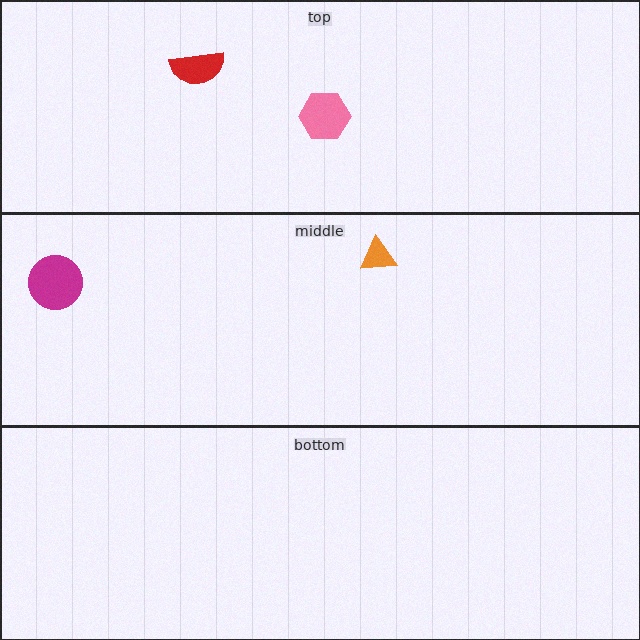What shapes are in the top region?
The pink hexagon, the red semicircle.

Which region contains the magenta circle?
The middle region.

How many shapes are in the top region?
2.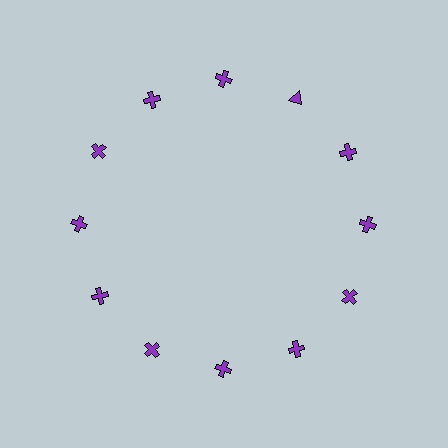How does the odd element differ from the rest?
It has a different shape: triangle instead of cross.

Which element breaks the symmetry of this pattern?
The purple triangle at roughly the 1 o'clock position breaks the symmetry. All other shapes are purple crosses.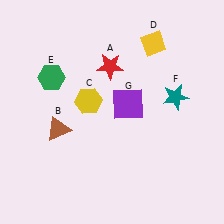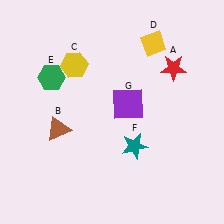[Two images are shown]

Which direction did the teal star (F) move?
The teal star (F) moved down.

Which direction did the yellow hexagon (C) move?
The yellow hexagon (C) moved up.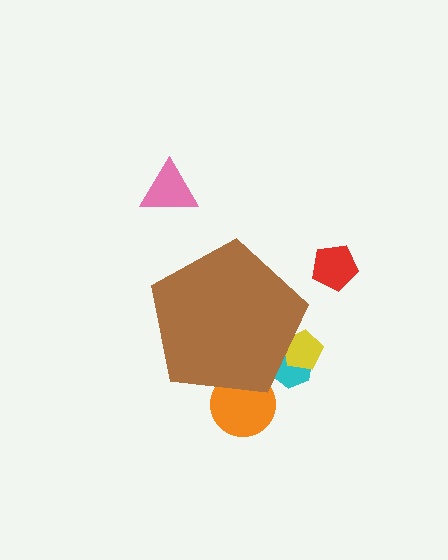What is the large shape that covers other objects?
A brown pentagon.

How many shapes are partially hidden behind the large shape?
3 shapes are partially hidden.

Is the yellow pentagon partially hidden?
Yes, the yellow pentagon is partially hidden behind the brown pentagon.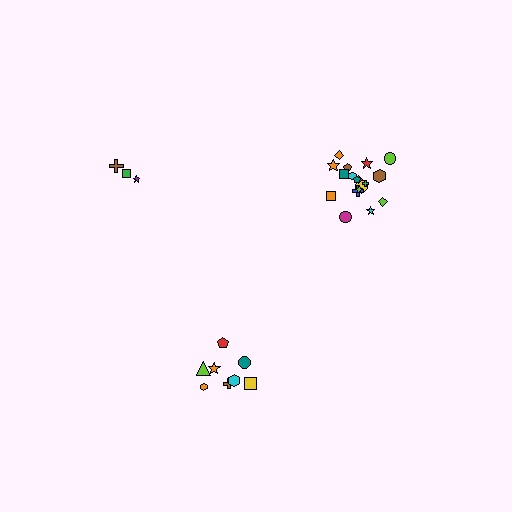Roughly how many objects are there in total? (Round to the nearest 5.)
Roughly 30 objects in total.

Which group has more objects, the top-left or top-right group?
The top-right group.